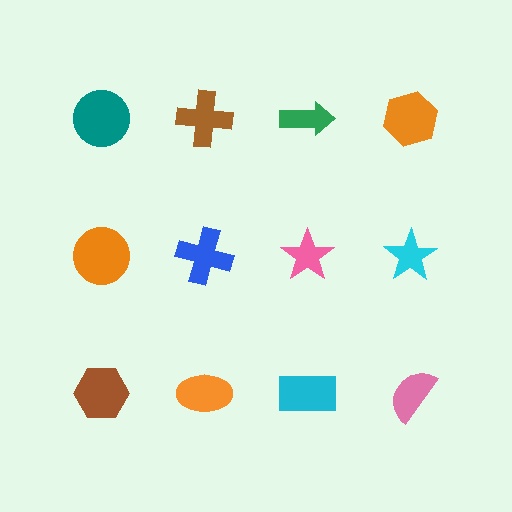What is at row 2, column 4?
A cyan star.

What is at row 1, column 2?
A brown cross.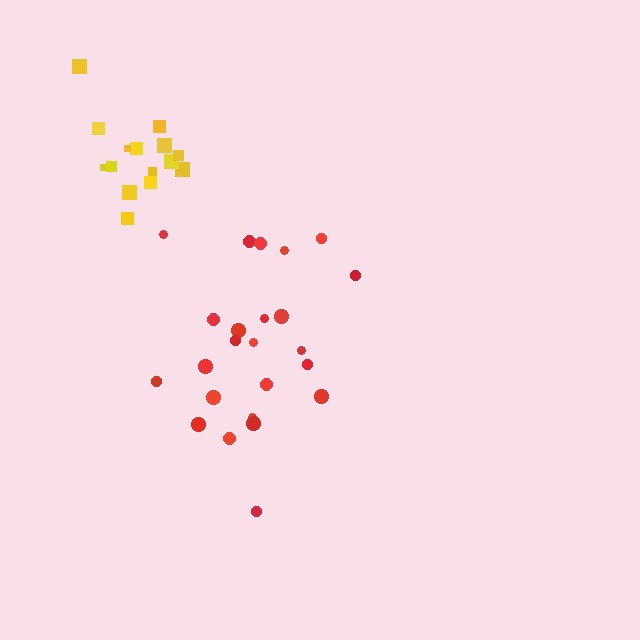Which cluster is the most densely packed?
Yellow.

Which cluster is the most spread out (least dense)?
Red.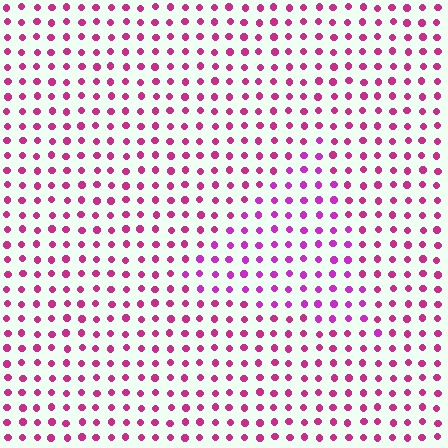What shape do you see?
I see a triangle.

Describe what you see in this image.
The image is filled with small magenta elements in a uniform arrangement. A triangle-shaped region is visible where the elements are tinted to a slightly different hue, forming a subtle color boundary.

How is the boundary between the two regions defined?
The boundary is defined purely by a slight shift in hue (about 23 degrees). Spacing, size, and orientation are identical on both sides.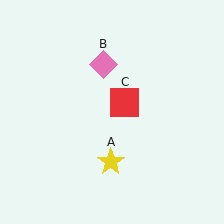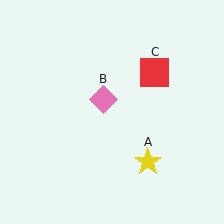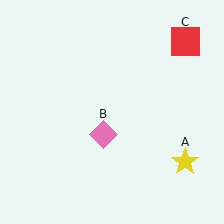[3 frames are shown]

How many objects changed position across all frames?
3 objects changed position: yellow star (object A), pink diamond (object B), red square (object C).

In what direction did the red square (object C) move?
The red square (object C) moved up and to the right.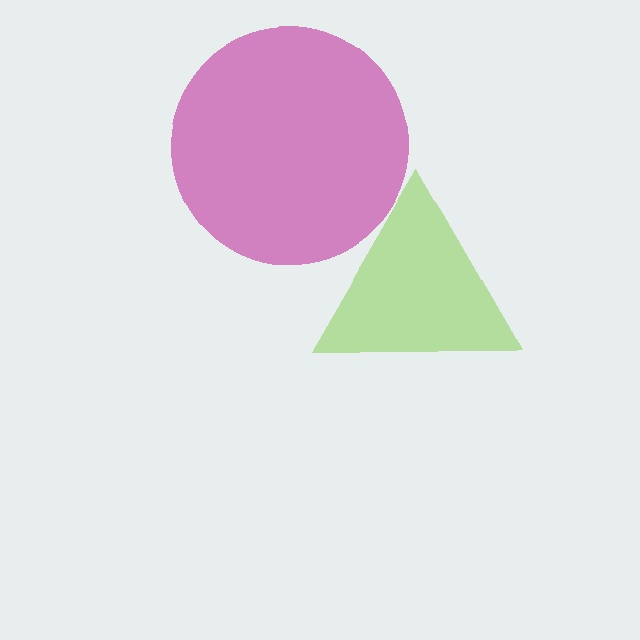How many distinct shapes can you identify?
There are 2 distinct shapes: a lime triangle, a magenta circle.